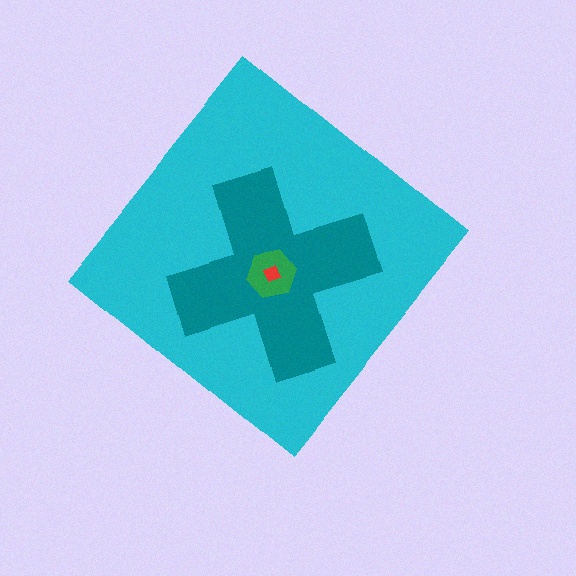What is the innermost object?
The red square.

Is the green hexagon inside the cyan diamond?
Yes.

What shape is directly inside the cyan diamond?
The teal cross.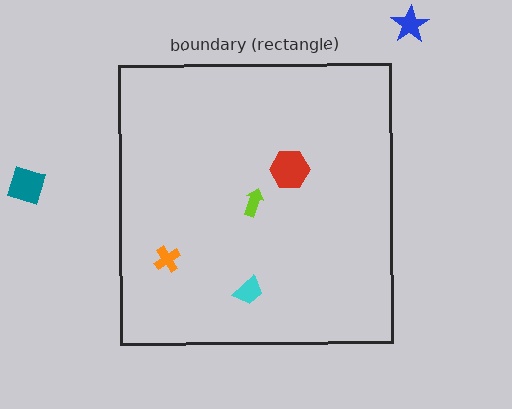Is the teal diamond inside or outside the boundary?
Outside.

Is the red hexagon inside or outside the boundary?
Inside.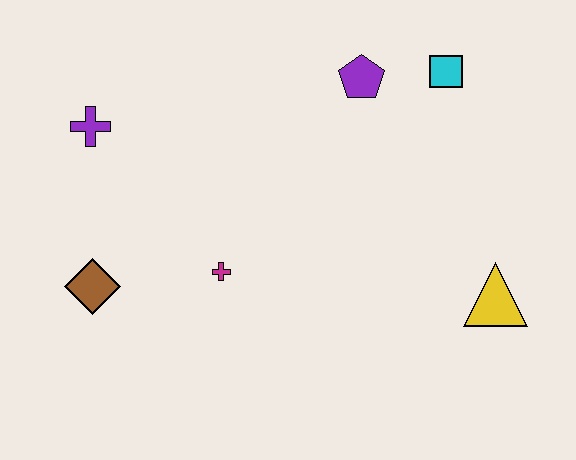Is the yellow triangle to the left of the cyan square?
No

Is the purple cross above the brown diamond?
Yes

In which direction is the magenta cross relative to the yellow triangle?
The magenta cross is to the left of the yellow triangle.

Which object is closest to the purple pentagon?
The cyan square is closest to the purple pentagon.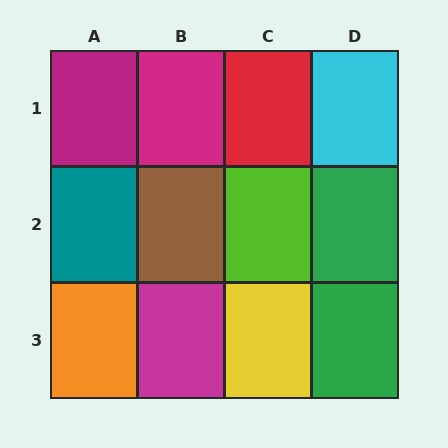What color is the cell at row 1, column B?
Magenta.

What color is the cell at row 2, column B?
Brown.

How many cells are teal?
1 cell is teal.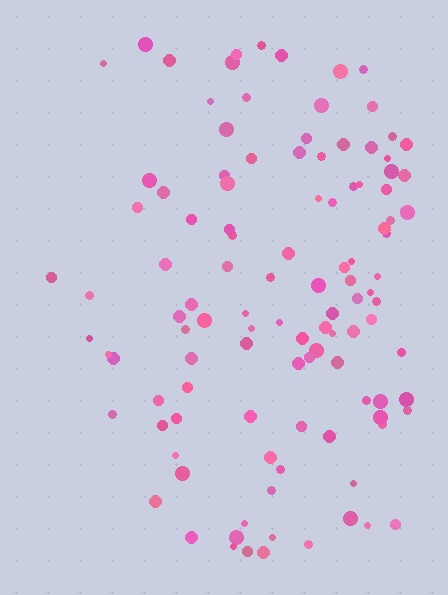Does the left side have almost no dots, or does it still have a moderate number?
Still a moderate number, just noticeably fewer than the right.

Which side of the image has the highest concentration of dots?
The right.